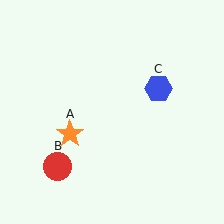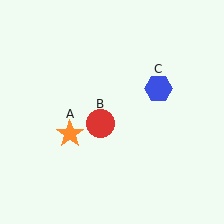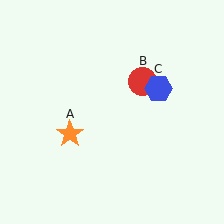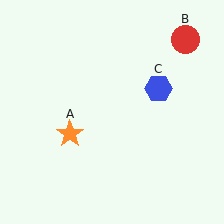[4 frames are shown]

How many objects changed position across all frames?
1 object changed position: red circle (object B).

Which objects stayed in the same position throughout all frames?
Orange star (object A) and blue hexagon (object C) remained stationary.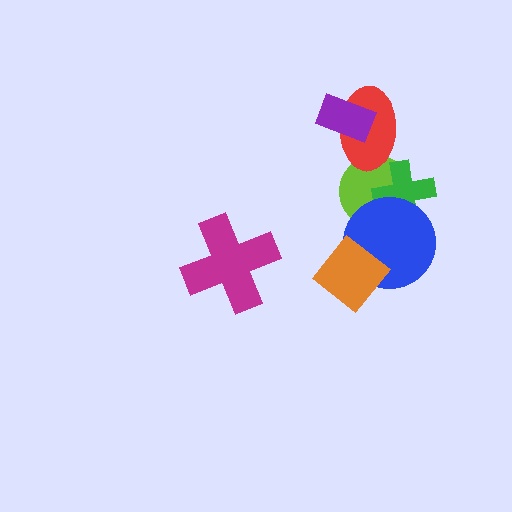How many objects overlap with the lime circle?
3 objects overlap with the lime circle.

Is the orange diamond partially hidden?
No, no other shape covers it.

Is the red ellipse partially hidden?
Yes, it is partially covered by another shape.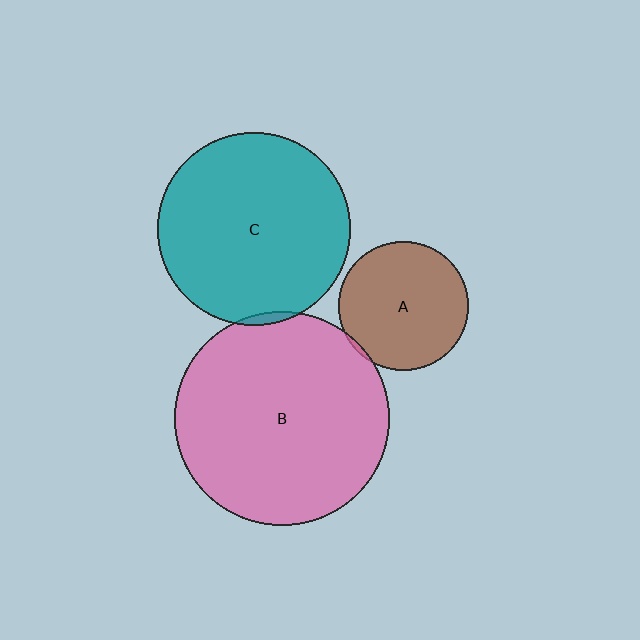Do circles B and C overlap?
Yes.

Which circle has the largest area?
Circle B (pink).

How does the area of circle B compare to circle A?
Approximately 2.7 times.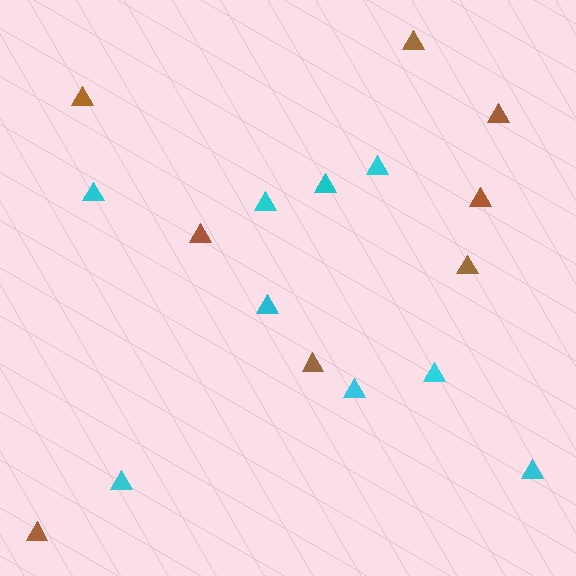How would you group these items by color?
There are 2 groups: one group of cyan triangles (9) and one group of brown triangles (8).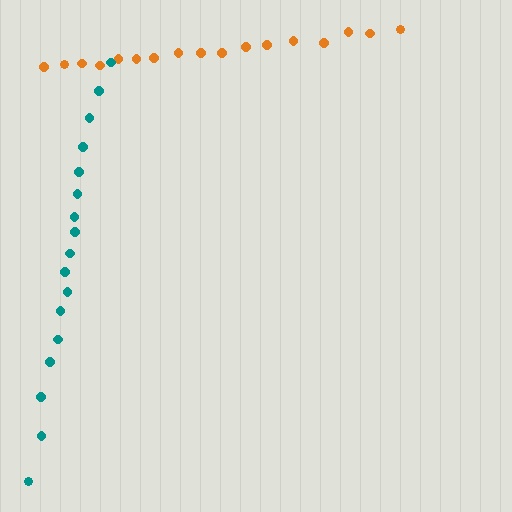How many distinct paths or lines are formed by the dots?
There are 2 distinct paths.